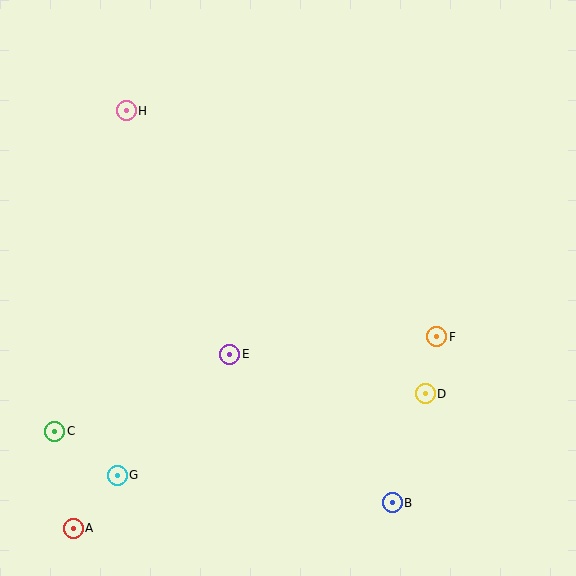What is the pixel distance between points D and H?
The distance between D and H is 412 pixels.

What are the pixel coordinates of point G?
Point G is at (117, 475).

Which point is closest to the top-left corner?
Point H is closest to the top-left corner.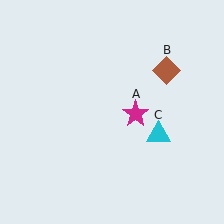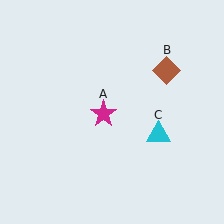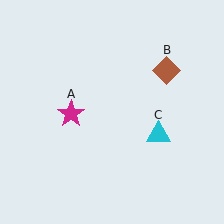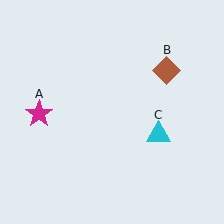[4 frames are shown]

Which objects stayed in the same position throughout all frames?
Brown diamond (object B) and cyan triangle (object C) remained stationary.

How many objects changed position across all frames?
1 object changed position: magenta star (object A).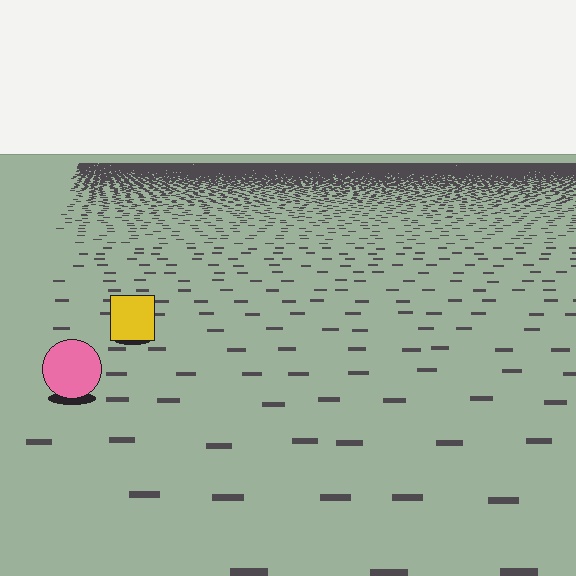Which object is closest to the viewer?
The pink circle is closest. The texture marks near it are larger and more spread out.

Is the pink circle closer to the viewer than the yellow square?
Yes. The pink circle is closer — you can tell from the texture gradient: the ground texture is coarser near it.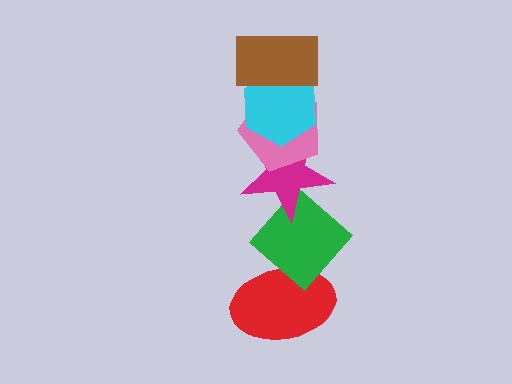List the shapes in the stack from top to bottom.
From top to bottom: the brown rectangle, the cyan hexagon, the pink pentagon, the magenta star, the green diamond, the red ellipse.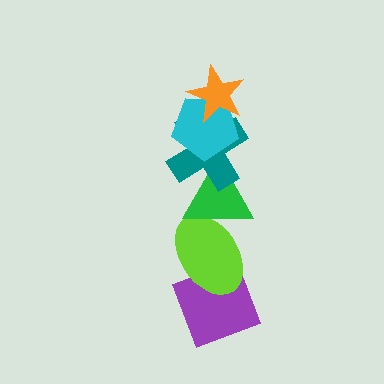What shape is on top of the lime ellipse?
The green triangle is on top of the lime ellipse.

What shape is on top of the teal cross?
The cyan pentagon is on top of the teal cross.